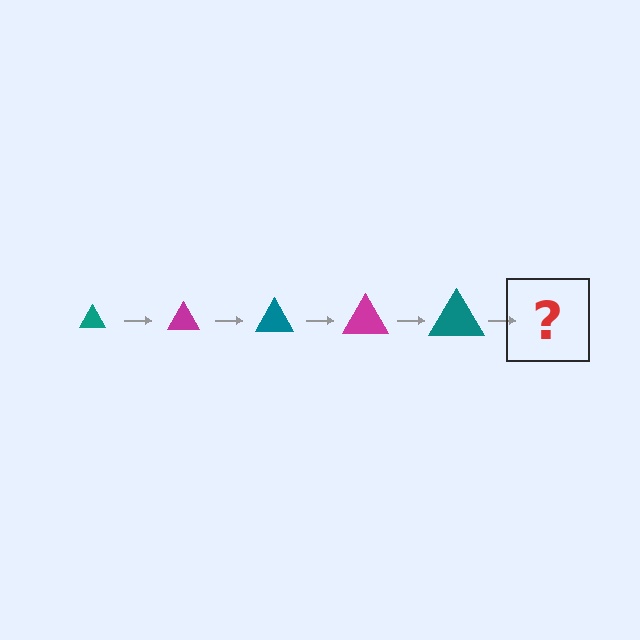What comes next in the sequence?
The next element should be a magenta triangle, larger than the previous one.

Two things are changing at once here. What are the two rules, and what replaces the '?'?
The two rules are that the triangle grows larger each step and the color cycles through teal and magenta. The '?' should be a magenta triangle, larger than the previous one.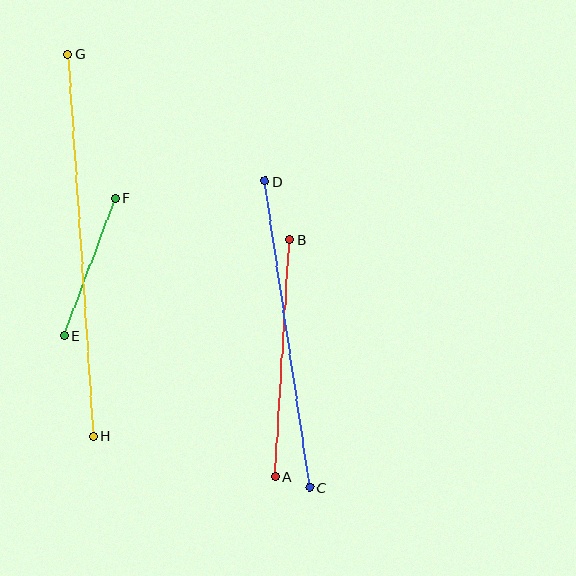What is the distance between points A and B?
The distance is approximately 237 pixels.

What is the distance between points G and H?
The distance is approximately 383 pixels.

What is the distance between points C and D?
The distance is approximately 309 pixels.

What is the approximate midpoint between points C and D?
The midpoint is at approximately (288, 334) pixels.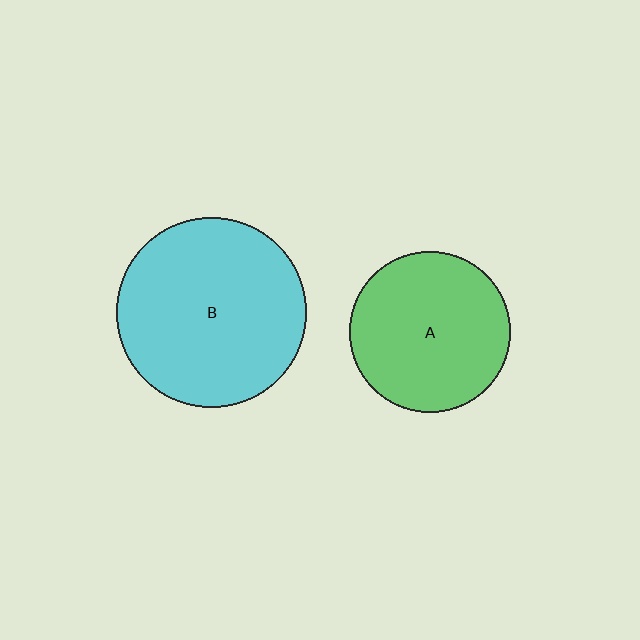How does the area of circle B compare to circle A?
Approximately 1.4 times.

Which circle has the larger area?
Circle B (cyan).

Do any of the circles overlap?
No, none of the circles overlap.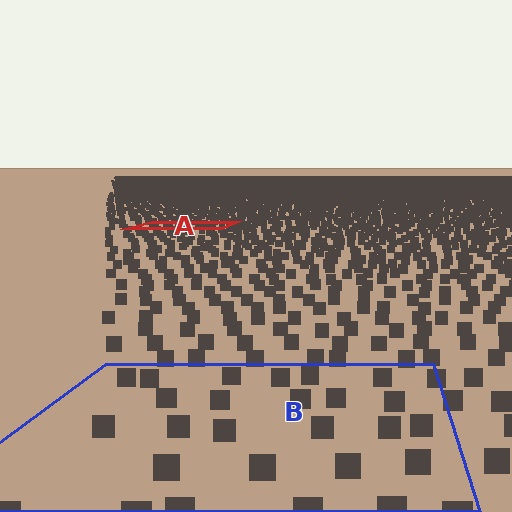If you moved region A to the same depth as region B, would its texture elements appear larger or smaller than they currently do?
They would appear larger. At a closer depth, the same texture elements are projected at a bigger on-screen size.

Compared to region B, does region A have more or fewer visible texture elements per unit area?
Region A has more texture elements per unit area — they are packed more densely because it is farther away.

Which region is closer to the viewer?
Region B is closer. The texture elements there are larger and more spread out.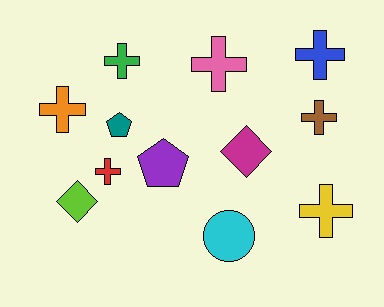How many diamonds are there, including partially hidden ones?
There are 2 diamonds.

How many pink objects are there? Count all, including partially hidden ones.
There is 1 pink object.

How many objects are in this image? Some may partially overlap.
There are 12 objects.